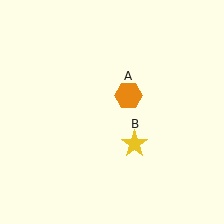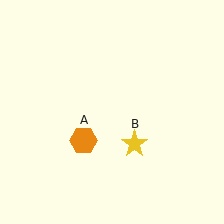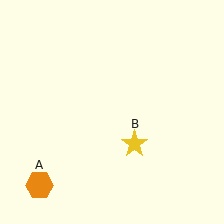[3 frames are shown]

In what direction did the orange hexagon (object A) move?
The orange hexagon (object A) moved down and to the left.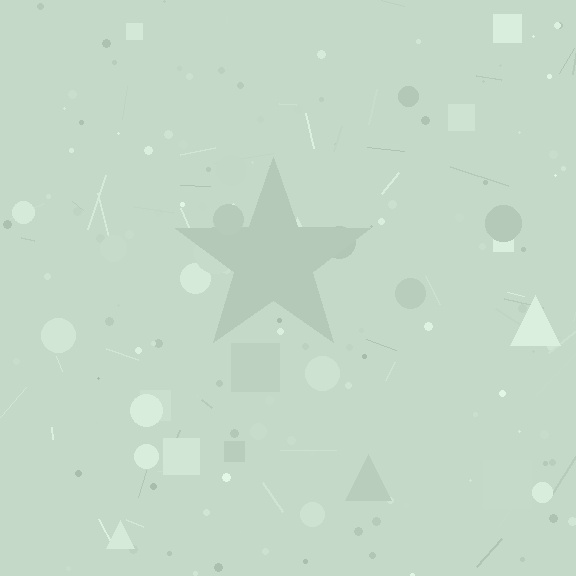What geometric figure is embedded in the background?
A star is embedded in the background.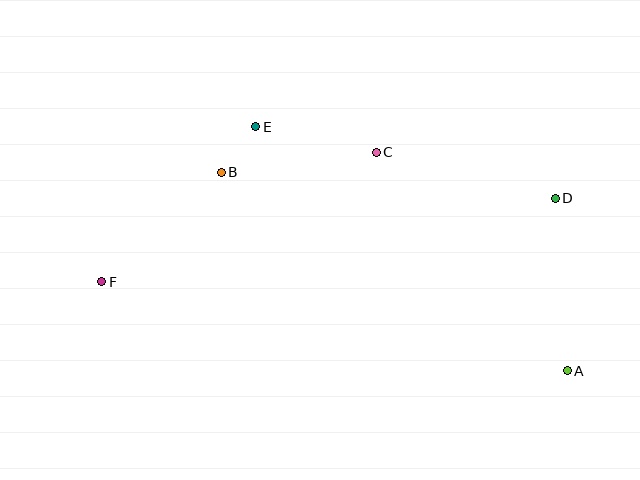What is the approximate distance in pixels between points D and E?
The distance between D and E is approximately 308 pixels.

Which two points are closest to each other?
Points B and E are closest to each other.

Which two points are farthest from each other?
Points A and F are farthest from each other.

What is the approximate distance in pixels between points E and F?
The distance between E and F is approximately 219 pixels.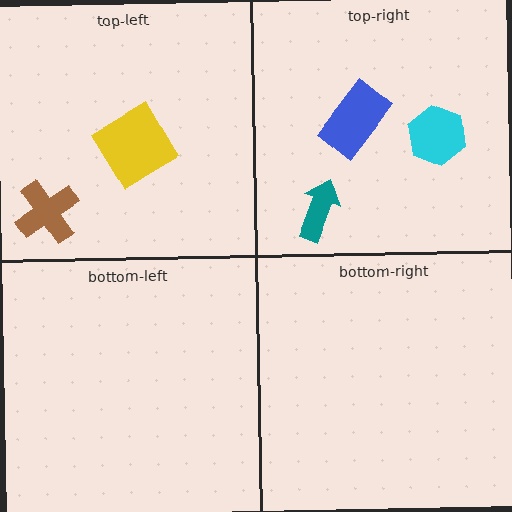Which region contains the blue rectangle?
The top-right region.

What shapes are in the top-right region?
The teal arrow, the blue rectangle, the cyan hexagon.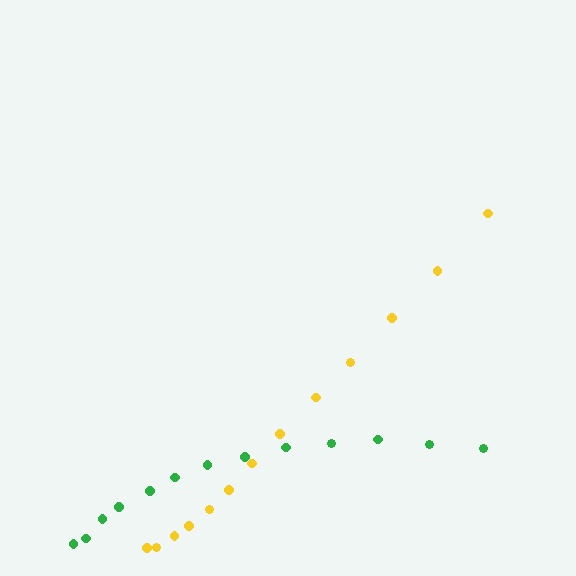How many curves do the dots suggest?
There are 2 distinct paths.